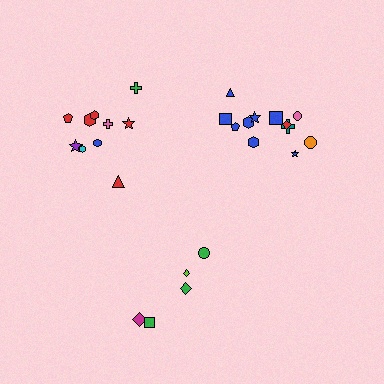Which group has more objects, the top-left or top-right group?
The top-right group.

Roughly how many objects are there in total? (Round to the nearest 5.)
Roughly 25 objects in total.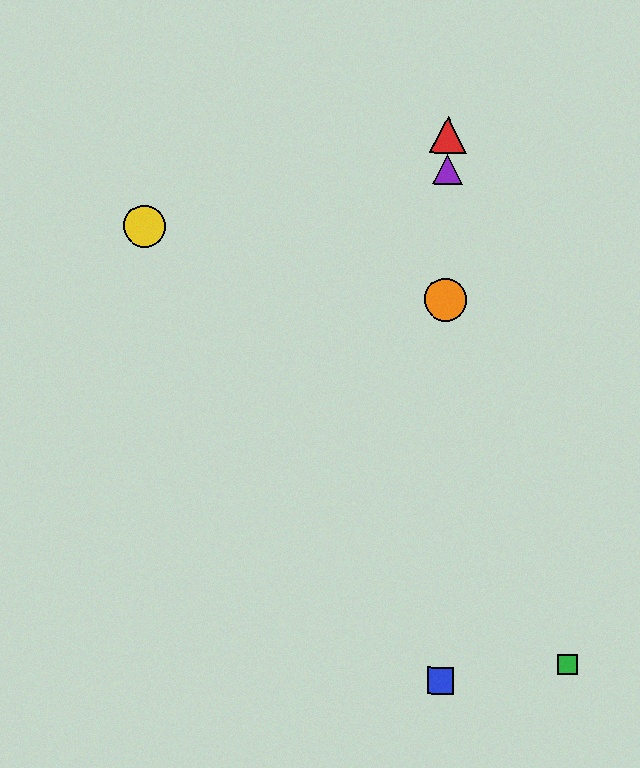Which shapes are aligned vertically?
The red triangle, the blue square, the purple triangle, the orange circle are aligned vertically.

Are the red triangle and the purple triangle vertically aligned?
Yes, both are at x≈448.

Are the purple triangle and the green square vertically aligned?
No, the purple triangle is at x≈447 and the green square is at x≈568.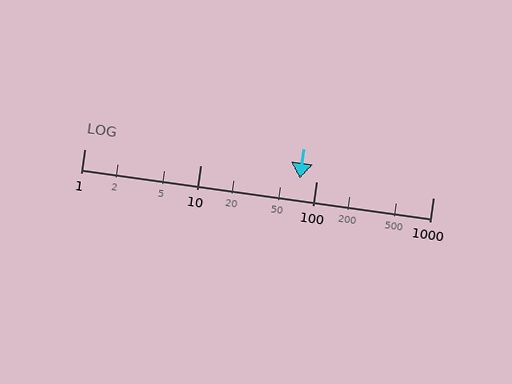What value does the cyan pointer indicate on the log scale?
The pointer indicates approximately 72.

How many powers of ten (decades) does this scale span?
The scale spans 3 decades, from 1 to 1000.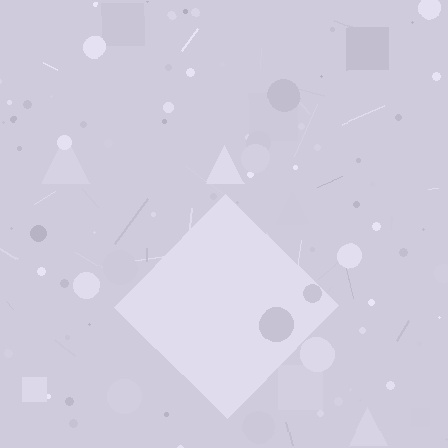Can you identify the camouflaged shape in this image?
The camouflaged shape is a diamond.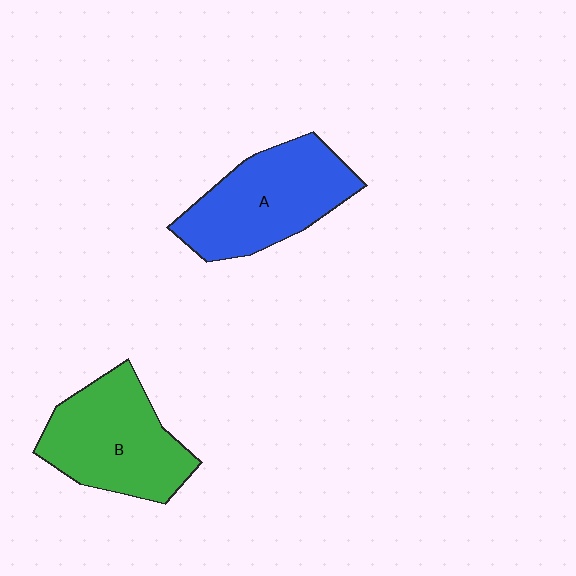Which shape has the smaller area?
Shape B (green).